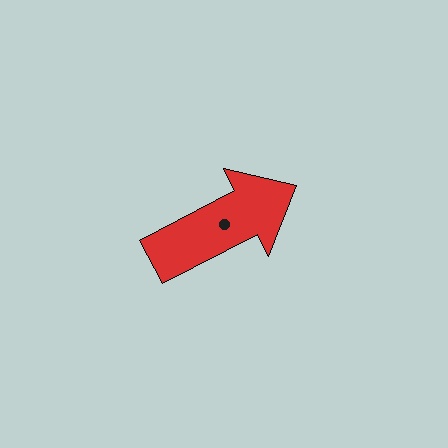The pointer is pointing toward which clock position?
Roughly 2 o'clock.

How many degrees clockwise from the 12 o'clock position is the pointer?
Approximately 62 degrees.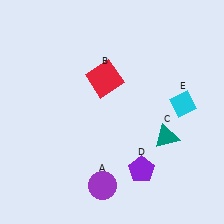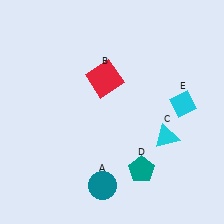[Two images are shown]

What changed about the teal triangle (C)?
In Image 1, C is teal. In Image 2, it changed to cyan.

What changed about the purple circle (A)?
In Image 1, A is purple. In Image 2, it changed to teal.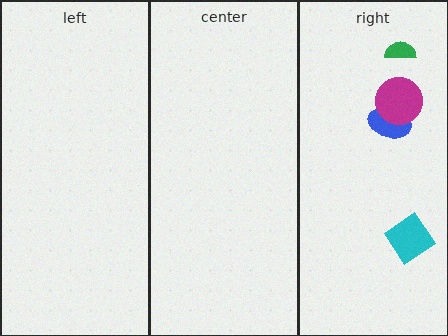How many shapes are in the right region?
4.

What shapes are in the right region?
The cyan diamond, the blue ellipse, the green semicircle, the magenta circle.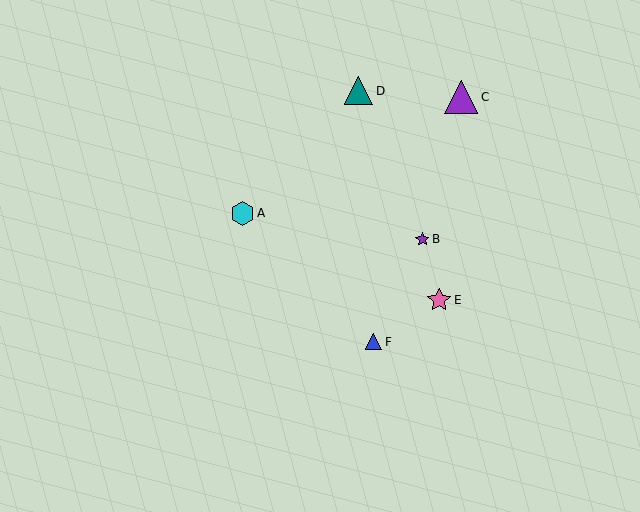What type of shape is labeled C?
Shape C is a purple triangle.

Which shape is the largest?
The purple triangle (labeled C) is the largest.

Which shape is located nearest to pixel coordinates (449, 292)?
The pink star (labeled E) at (439, 300) is nearest to that location.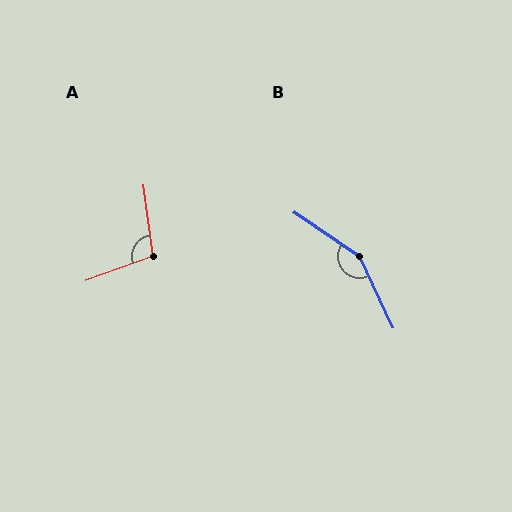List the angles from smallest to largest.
A (102°), B (150°).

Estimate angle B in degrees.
Approximately 150 degrees.